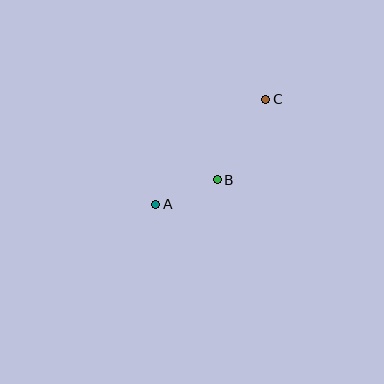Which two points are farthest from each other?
Points A and C are farthest from each other.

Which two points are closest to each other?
Points A and B are closest to each other.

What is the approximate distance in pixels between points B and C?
The distance between B and C is approximately 94 pixels.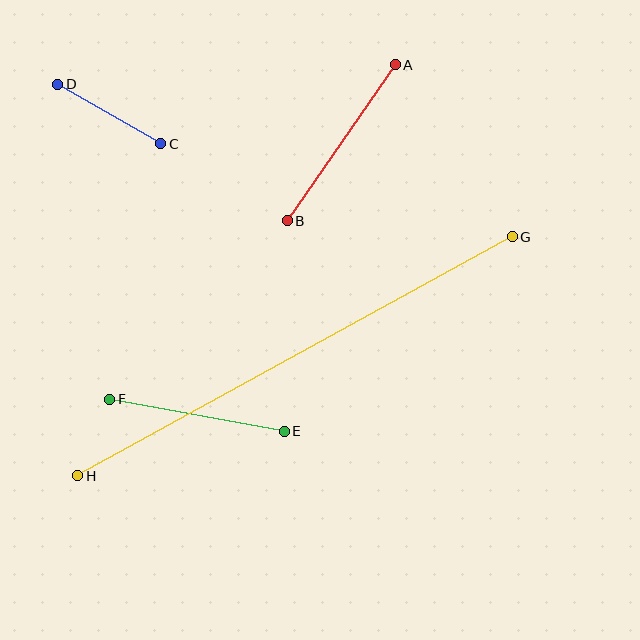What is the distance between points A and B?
The distance is approximately 190 pixels.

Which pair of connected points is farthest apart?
Points G and H are farthest apart.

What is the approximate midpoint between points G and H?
The midpoint is at approximately (295, 356) pixels.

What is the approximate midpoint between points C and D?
The midpoint is at approximately (109, 114) pixels.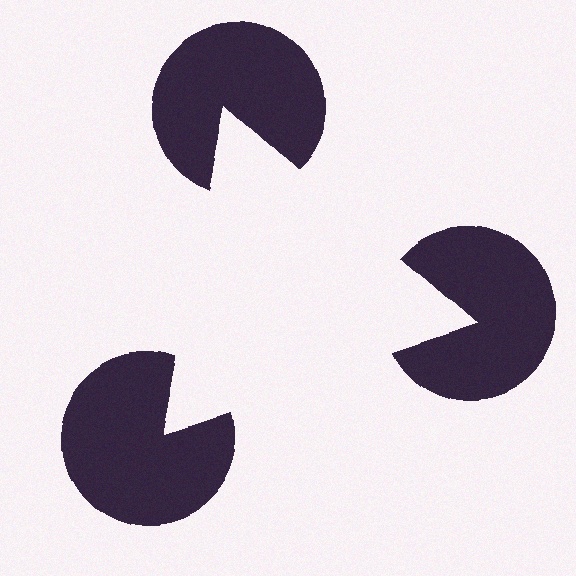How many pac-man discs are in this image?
There are 3 — one at each vertex of the illusory triangle.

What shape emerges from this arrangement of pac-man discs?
An illusory triangle — its edges are inferred from the aligned wedge cuts in the pac-man discs, not physically drawn.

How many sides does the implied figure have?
3 sides.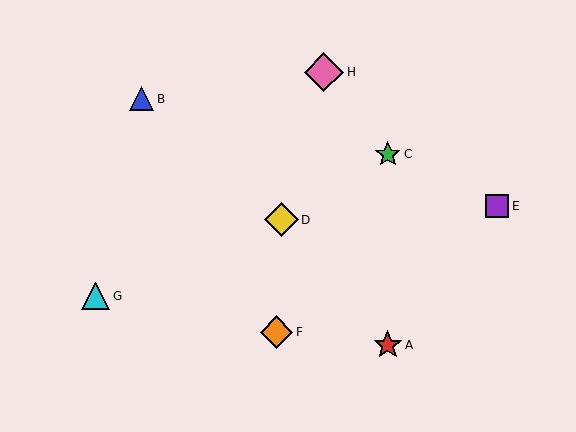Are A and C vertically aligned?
Yes, both are at x≈388.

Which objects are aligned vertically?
Objects A, C are aligned vertically.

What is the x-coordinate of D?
Object D is at x≈281.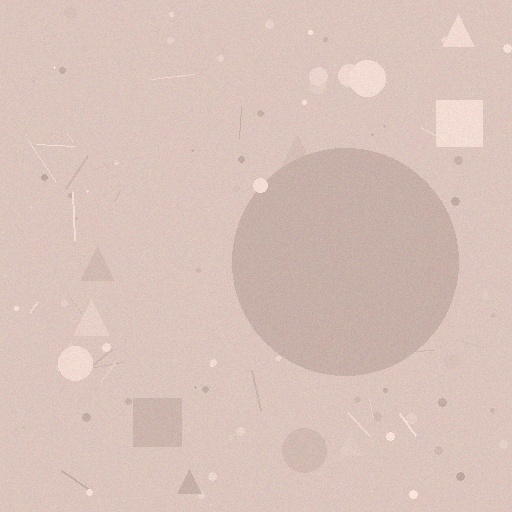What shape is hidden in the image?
A circle is hidden in the image.